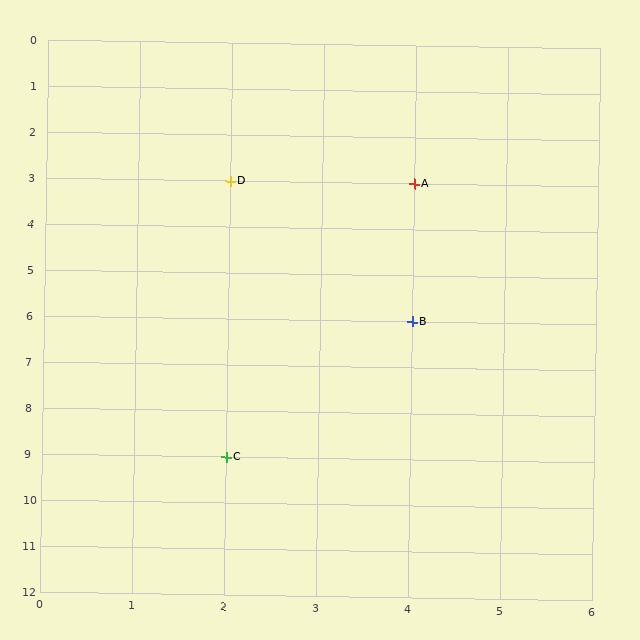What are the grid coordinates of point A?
Point A is at grid coordinates (4, 3).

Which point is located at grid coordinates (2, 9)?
Point C is at (2, 9).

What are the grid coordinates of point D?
Point D is at grid coordinates (2, 3).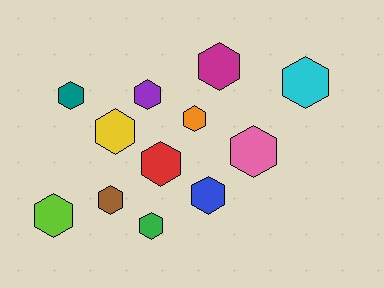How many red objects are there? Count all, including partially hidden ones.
There is 1 red object.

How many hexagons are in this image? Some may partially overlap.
There are 12 hexagons.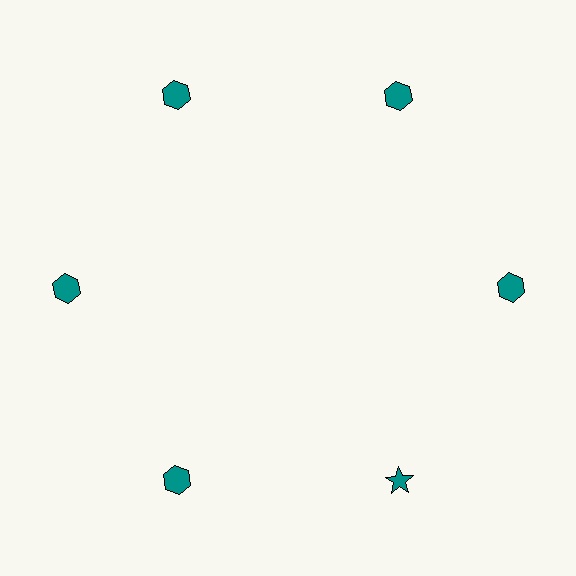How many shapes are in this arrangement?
There are 6 shapes arranged in a ring pattern.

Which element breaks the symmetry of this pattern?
The teal star at roughly the 5 o'clock position breaks the symmetry. All other shapes are teal hexagons.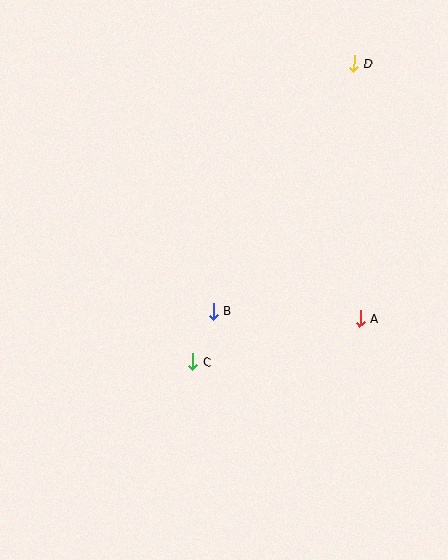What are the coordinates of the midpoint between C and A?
The midpoint between C and A is at (277, 340).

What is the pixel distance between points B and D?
The distance between B and D is 284 pixels.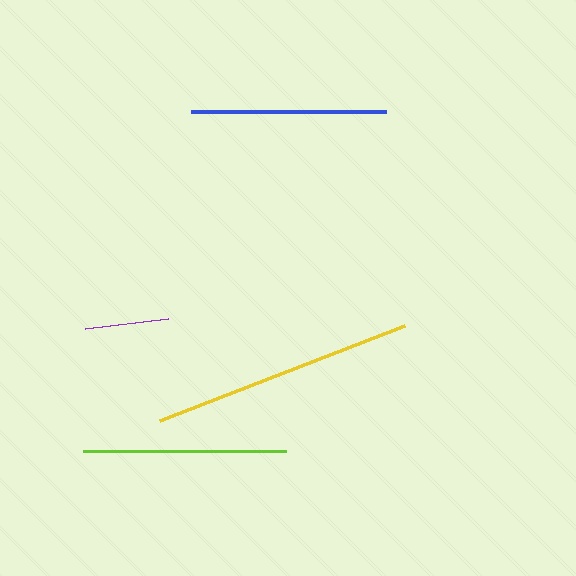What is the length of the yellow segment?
The yellow segment is approximately 262 pixels long.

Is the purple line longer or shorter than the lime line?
The lime line is longer than the purple line.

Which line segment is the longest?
The yellow line is the longest at approximately 262 pixels.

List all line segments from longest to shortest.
From longest to shortest: yellow, lime, blue, purple.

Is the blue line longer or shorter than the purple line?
The blue line is longer than the purple line.